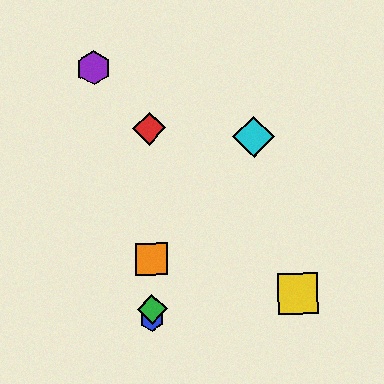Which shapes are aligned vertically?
The red diamond, the blue hexagon, the green diamond, the orange square are aligned vertically.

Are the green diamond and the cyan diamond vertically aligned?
No, the green diamond is at x≈152 and the cyan diamond is at x≈254.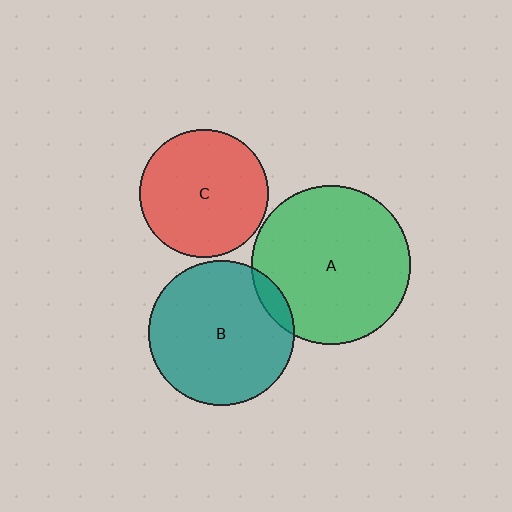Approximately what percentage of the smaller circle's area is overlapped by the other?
Approximately 10%.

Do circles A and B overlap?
Yes.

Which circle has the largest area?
Circle A (green).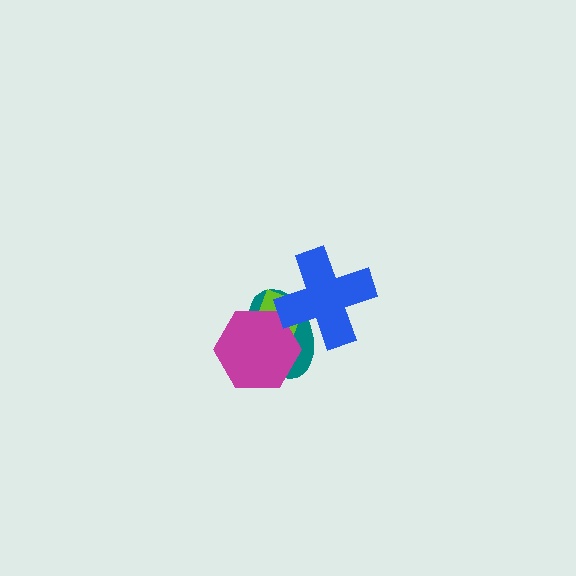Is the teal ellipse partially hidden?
Yes, it is partially covered by another shape.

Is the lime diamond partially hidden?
Yes, it is partially covered by another shape.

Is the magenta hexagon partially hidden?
No, no other shape covers it.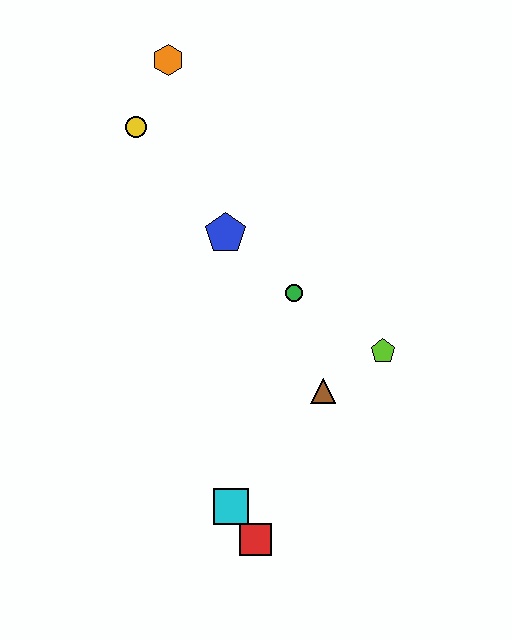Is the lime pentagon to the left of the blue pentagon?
No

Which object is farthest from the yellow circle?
The red square is farthest from the yellow circle.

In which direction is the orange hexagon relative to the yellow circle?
The orange hexagon is above the yellow circle.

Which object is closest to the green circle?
The blue pentagon is closest to the green circle.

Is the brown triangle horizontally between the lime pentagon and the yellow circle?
Yes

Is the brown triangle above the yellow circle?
No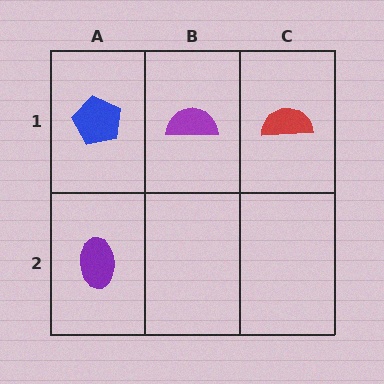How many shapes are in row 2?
1 shape.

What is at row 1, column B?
A purple semicircle.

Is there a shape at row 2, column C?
No, that cell is empty.